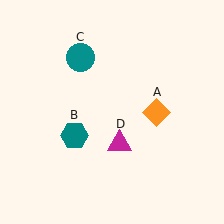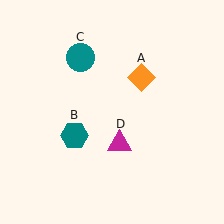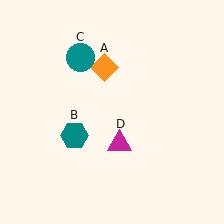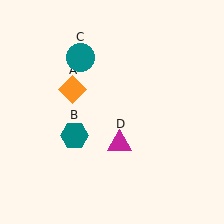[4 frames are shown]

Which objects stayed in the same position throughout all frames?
Teal hexagon (object B) and teal circle (object C) and magenta triangle (object D) remained stationary.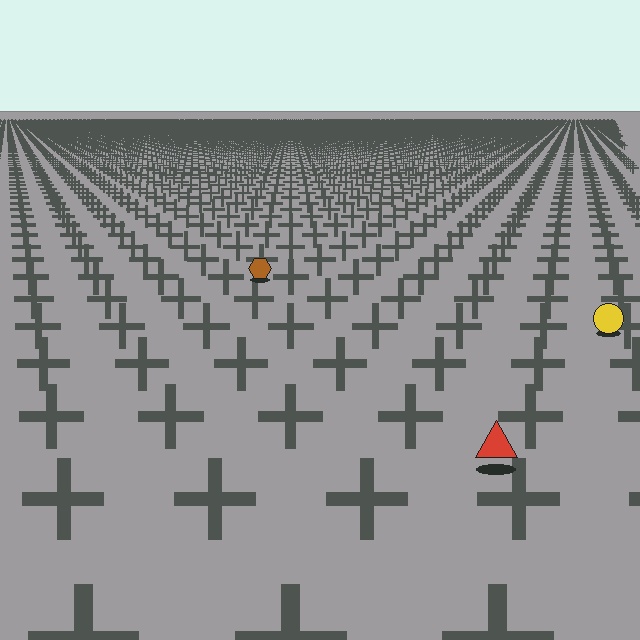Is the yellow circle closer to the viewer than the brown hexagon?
Yes. The yellow circle is closer — you can tell from the texture gradient: the ground texture is coarser near it.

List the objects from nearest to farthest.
From nearest to farthest: the red triangle, the yellow circle, the brown hexagon.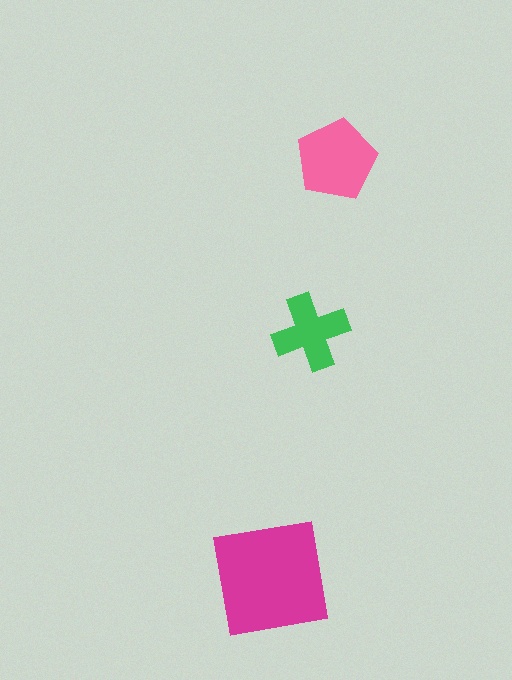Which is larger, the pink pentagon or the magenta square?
The magenta square.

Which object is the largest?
The magenta square.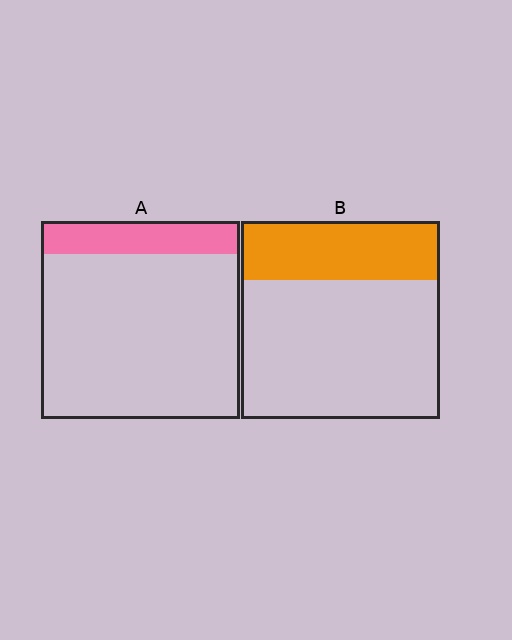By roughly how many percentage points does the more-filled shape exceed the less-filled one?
By roughly 15 percentage points (B over A).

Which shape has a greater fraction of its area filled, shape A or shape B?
Shape B.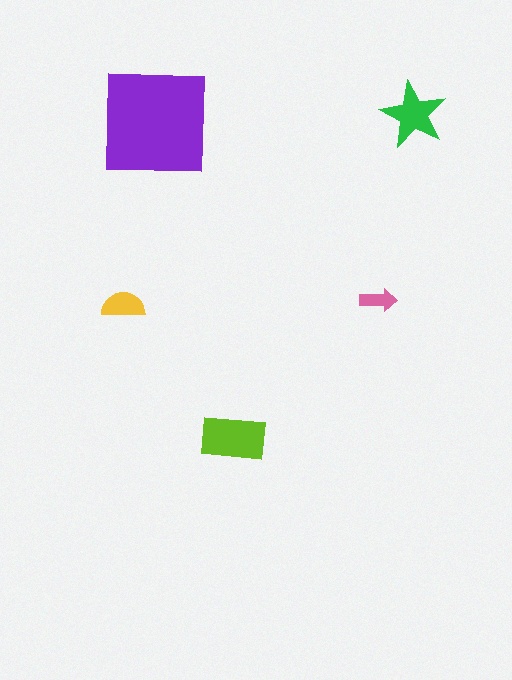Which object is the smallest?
The pink arrow.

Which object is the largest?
The purple square.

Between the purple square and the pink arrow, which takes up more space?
The purple square.